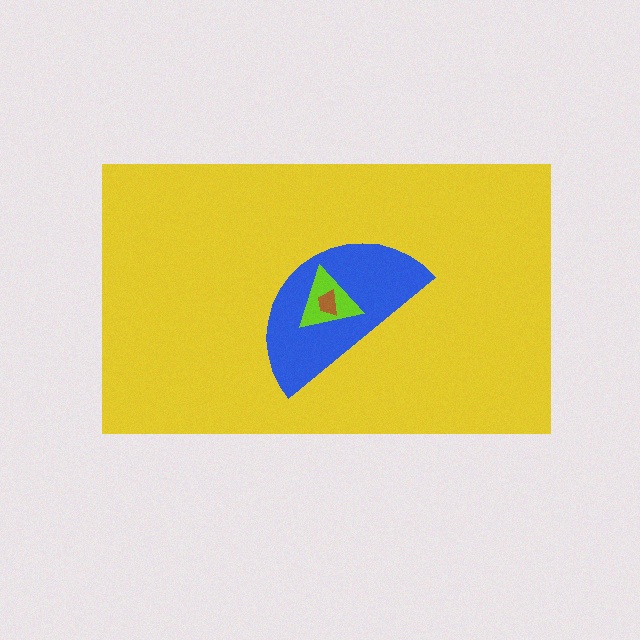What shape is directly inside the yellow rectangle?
The blue semicircle.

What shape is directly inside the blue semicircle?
The lime triangle.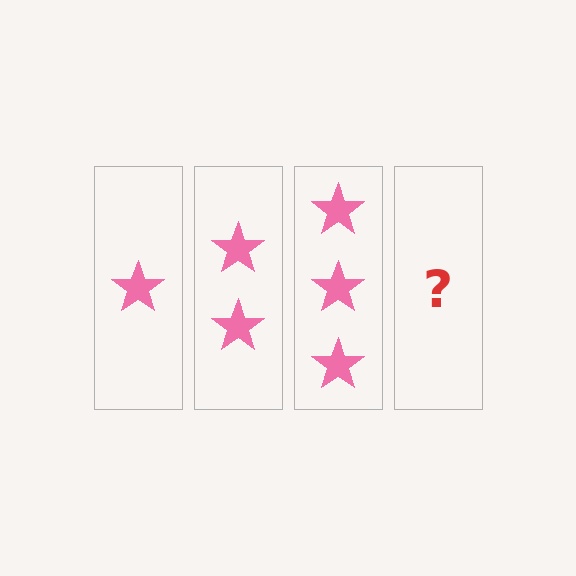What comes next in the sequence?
The next element should be 4 stars.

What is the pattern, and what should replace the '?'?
The pattern is that each step adds one more star. The '?' should be 4 stars.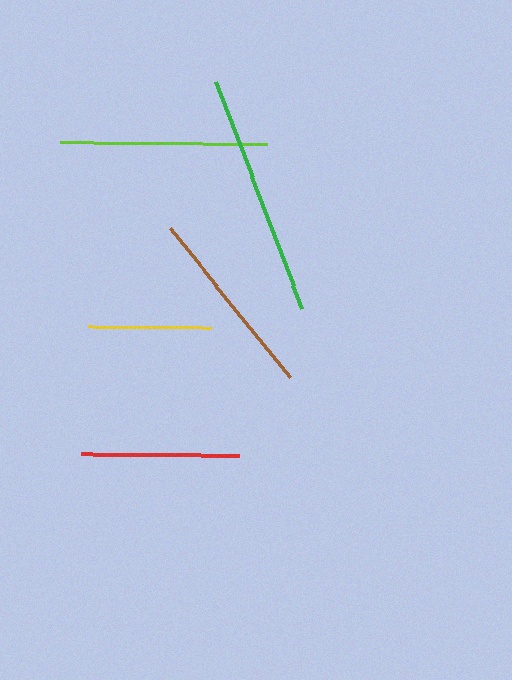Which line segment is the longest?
The green line is the longest at approximately 244 pixels.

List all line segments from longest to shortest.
From longest to shortest: green, lime, brown, red, yellow.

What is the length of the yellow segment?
The yellow segment is approximately 123 pixels long.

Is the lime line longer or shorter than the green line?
The green line is longer than the lime line.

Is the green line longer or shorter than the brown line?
The green line is longer than the brown line.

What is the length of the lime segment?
The lime segment is approximately 206 pixels long.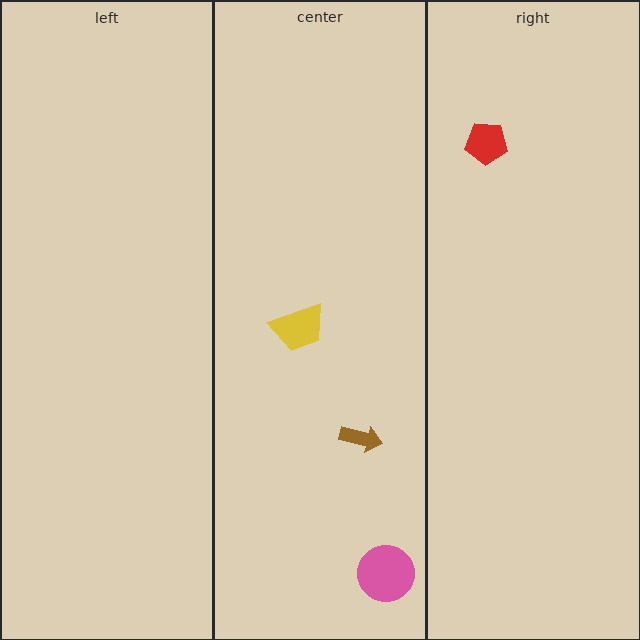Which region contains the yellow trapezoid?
The center region.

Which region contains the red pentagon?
The right region.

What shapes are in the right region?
The red pentagon.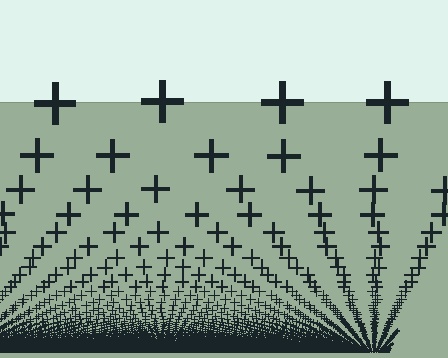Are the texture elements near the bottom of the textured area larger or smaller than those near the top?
Smaller. The gradient is inverted — elements near the bottom are smaller and denser.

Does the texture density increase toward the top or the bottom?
Density increases toward the bottom.